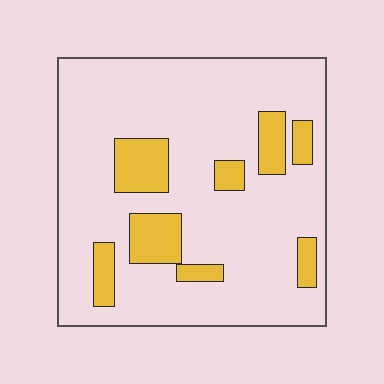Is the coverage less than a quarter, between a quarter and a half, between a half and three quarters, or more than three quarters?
Less than a quarter.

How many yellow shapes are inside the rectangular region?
8.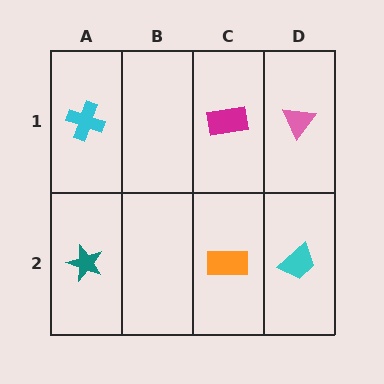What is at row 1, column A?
A cyan cross.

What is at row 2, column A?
A teal star.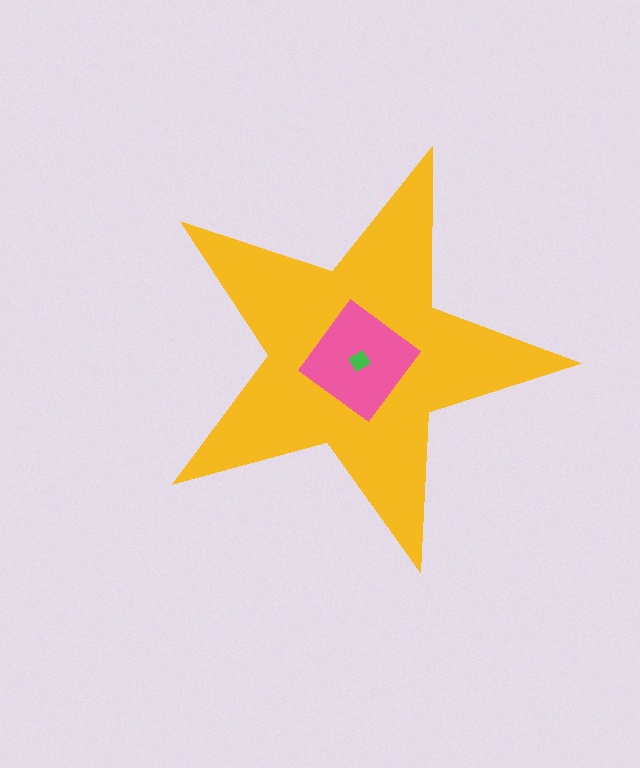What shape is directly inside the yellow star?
The pink diamond.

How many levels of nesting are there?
3.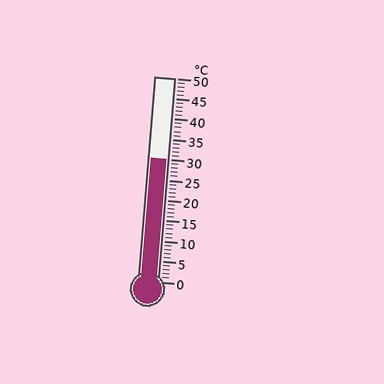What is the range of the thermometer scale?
The thermometer scale ranges from 0°C to 50°C.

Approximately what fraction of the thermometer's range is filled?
The thermometer is filled to approximately 60% of its range.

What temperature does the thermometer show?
The thermometer shows approximately 30°C.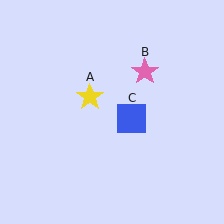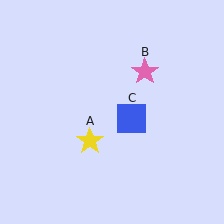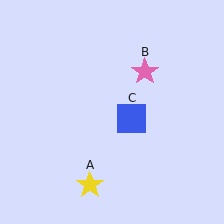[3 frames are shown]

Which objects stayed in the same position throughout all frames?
Pink star (object B) and blue square (object C) remained stationary.